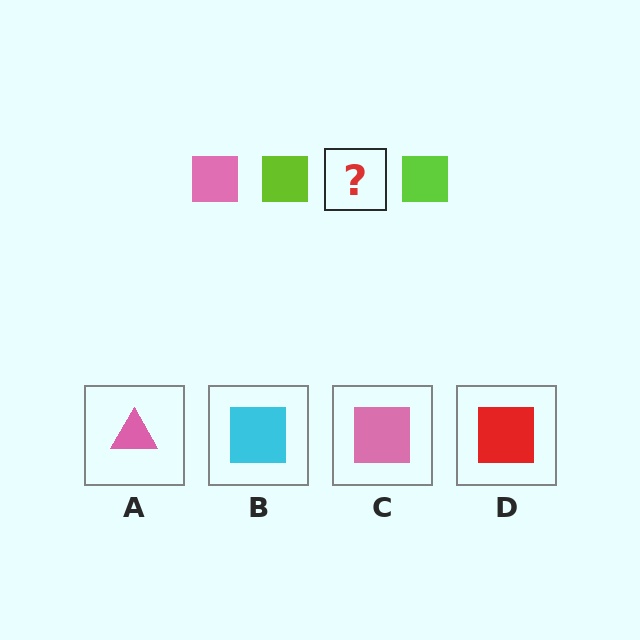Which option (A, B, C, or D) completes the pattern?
C.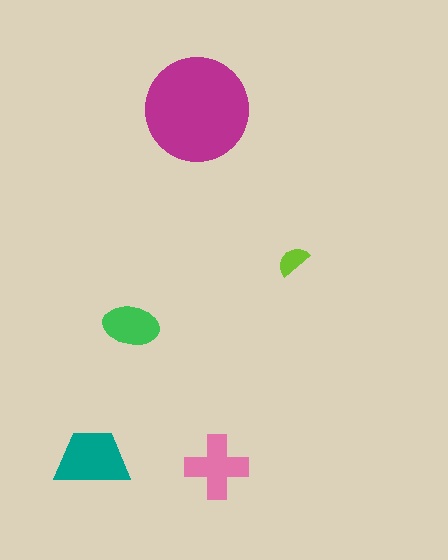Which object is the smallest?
The lime semicircle.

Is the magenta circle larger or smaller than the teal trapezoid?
Larger.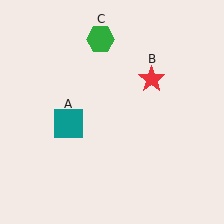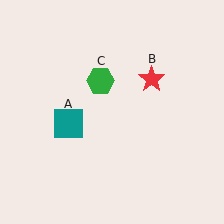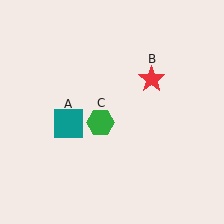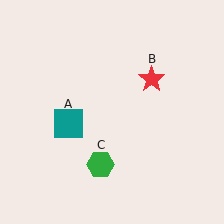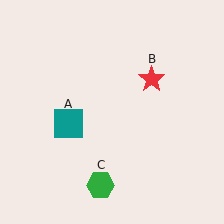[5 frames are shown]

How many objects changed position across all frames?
1 object changed position: green hexagon (object C).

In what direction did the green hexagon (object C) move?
The green hexagon (object C) moved down.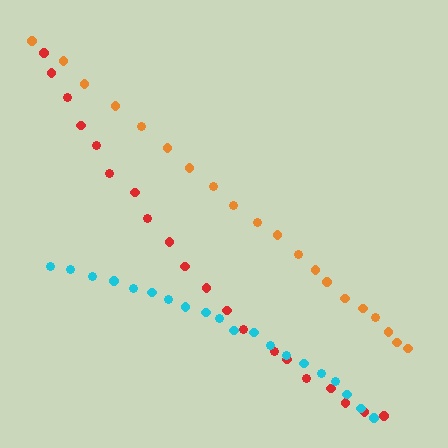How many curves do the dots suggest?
There are 3 distinct paths.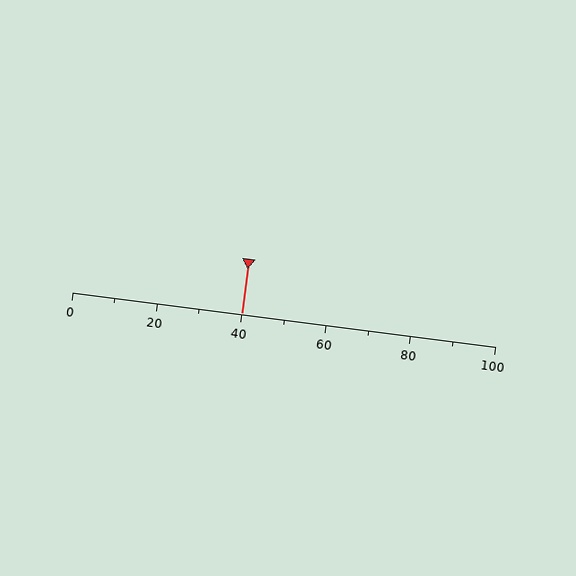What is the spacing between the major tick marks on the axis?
The major ticks are spaced 20 apart.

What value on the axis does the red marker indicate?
The marker indicates approximately 40.